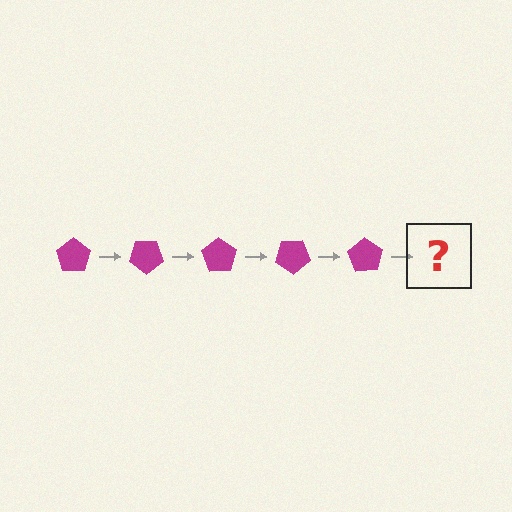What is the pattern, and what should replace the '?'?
The pattern is that the pentagon rotates 35 degrees each step. The '?' should be a magenta pentagon rotated 175 degrees.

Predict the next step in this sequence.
The next step is a magenta pentagon rotated 175 degrees.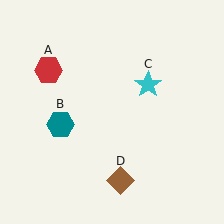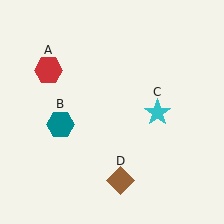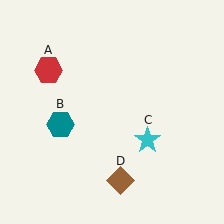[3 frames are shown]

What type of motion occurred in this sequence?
The cyan star (object C) rotated clockwise around the center of the scene.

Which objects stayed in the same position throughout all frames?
Red hexagon (object A) and teal hexagon (object B) and brown diamond (object D) remained stationary.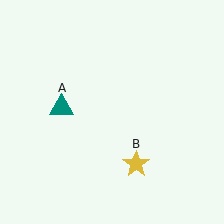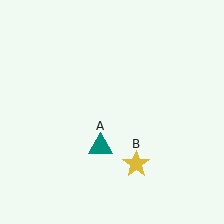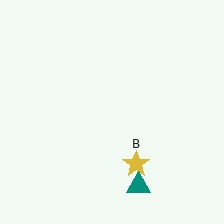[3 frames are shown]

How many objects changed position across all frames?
1 object changed position: teal triangle (object A).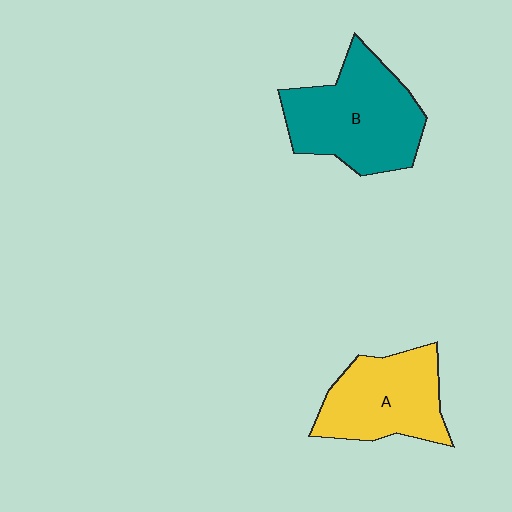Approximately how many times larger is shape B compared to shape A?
Approximately 1.2 times.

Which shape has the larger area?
Shape B (teal).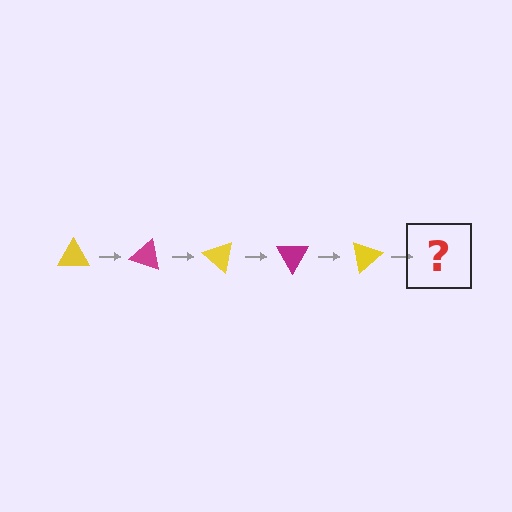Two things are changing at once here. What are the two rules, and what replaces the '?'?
The two rules are that it rotates 20 degrees each step and the color cycles through yellow and magenta. The '?' should be a magenta triangle, rotated 100 degrees from the start.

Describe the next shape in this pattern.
It should be a magenta triangle, rotated 100 degrees from the start.